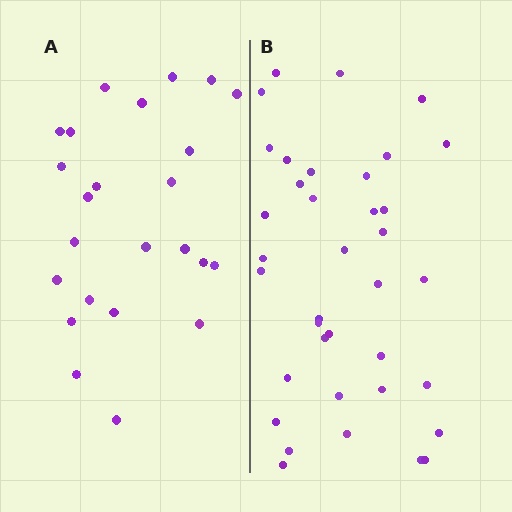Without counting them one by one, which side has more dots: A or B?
Region B (the right region) has more dots.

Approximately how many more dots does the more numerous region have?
Region B has approximately 15 more dots than region A.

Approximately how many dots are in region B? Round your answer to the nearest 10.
About 40 dots. (The exact count is 37, which rounds to 40.)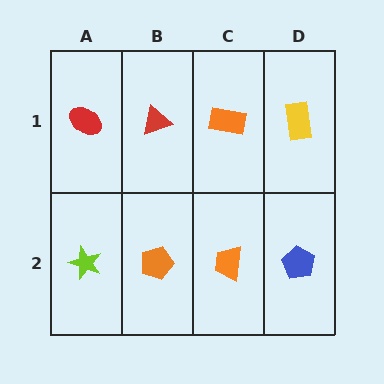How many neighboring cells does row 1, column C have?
3.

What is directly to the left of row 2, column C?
An orange pentagon.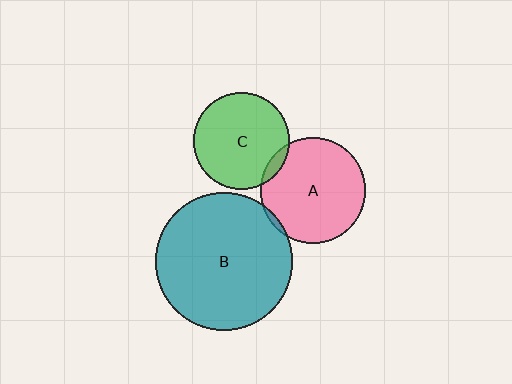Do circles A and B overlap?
Yes.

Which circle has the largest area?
Circle B (teal).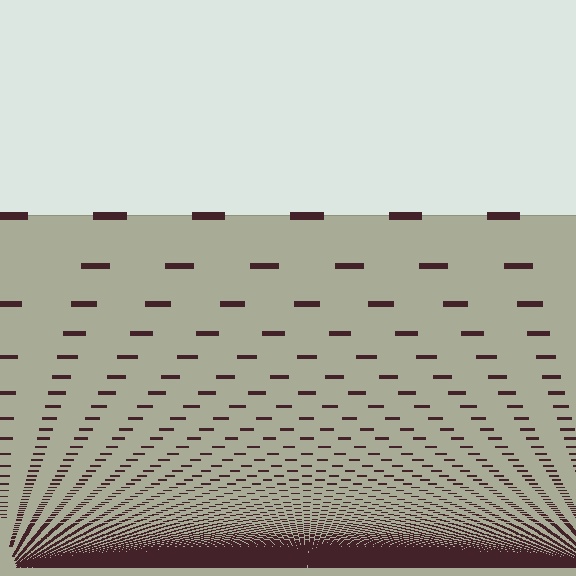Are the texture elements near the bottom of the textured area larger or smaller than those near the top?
Smaller. The gradient is inverted — elements near the bottom are smaller and denser.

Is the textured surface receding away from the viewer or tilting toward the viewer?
The surface appears to tilt toward the viewer. Texture elements get larger and sparser toward the top.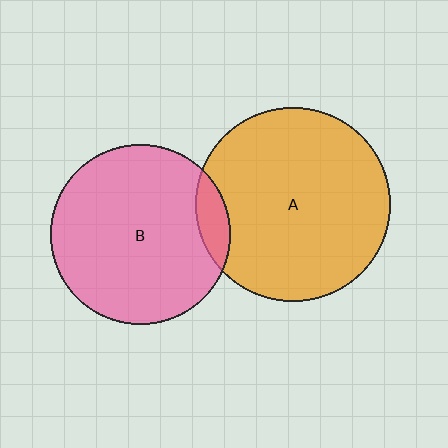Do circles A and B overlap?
Yes.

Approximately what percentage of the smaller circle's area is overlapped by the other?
Approximately 10%.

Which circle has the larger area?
Circle A (orange).